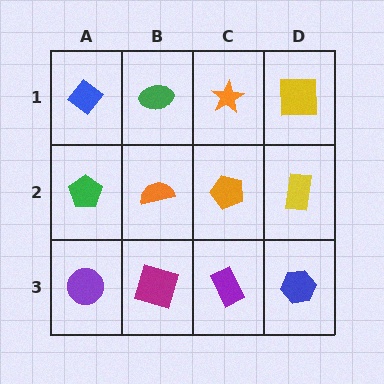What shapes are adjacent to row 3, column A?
A green pentagon (row 2, column A), a magenta square (row 3, column B).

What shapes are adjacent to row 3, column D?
A yellow rectangle (row 2, column D), a purple rectangle (row 3, column C).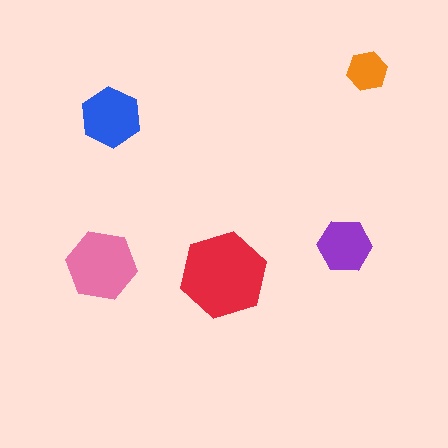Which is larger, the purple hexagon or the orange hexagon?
The purple one.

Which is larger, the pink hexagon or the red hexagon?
The red one.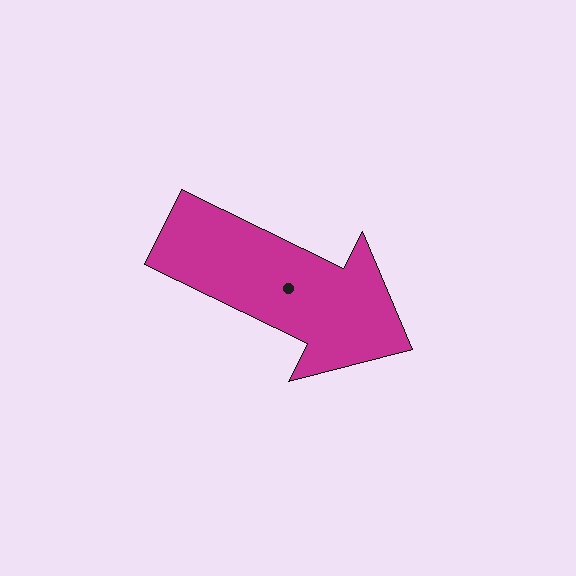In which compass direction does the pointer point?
Southeast.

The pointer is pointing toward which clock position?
Roughly 4 o'clock.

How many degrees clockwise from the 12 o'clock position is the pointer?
Approximately 116 degrees.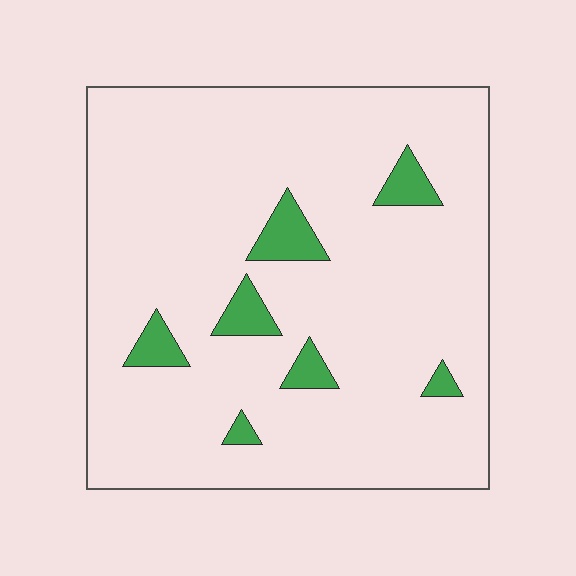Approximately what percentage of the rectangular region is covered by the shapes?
Approximately 10%.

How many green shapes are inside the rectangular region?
7.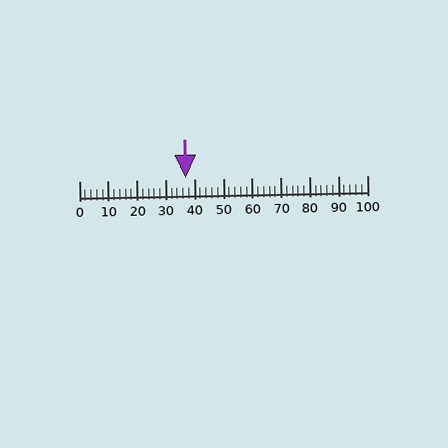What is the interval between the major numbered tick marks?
The major tick marks are spaced 10 units apart.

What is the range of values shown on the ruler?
The ruler shows values from 0 to 100.